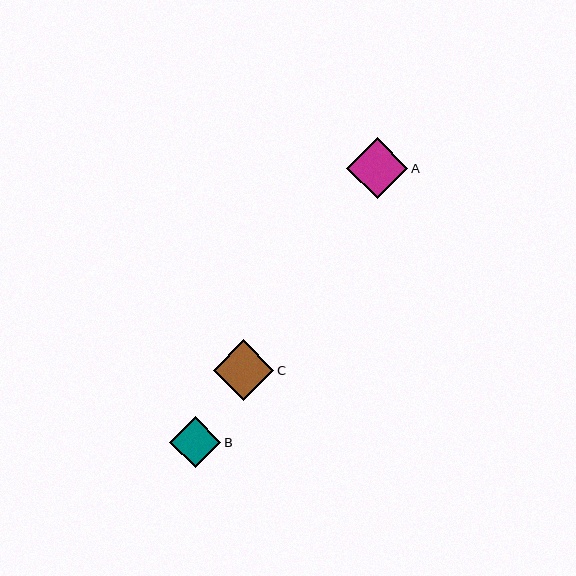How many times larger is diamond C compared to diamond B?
Diamond C is approximately 1.2 times the size of diamond B.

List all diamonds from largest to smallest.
From largest to smallest: A, C, B.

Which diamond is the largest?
Diamond A is the largest with a size of approximately 61 pixels.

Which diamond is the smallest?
Diamond B is the smallest with a size of approximately 52 pixels.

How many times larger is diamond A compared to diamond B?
Diamond A is approximately 1.2 times the size of diamond B.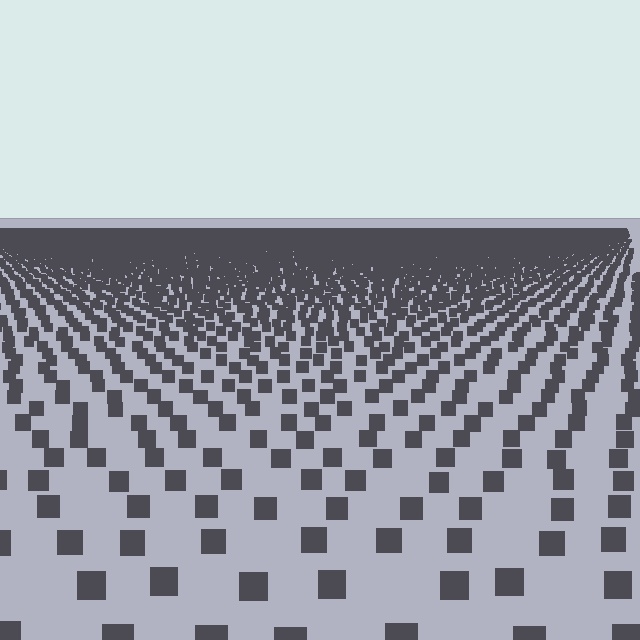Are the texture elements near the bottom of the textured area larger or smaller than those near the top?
Larger. Near the bottom, elements are closer to the viewer and appear at a bigger on-screen size.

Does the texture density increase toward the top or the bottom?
Density increases toward the top.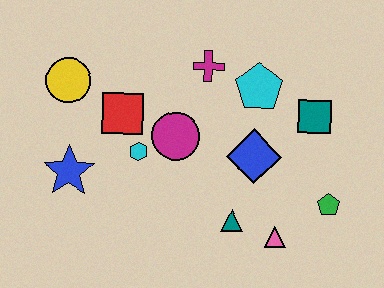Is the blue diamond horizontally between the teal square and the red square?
Yes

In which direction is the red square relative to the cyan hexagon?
The red square is above the cyan hexagon.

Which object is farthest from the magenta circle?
The green pentagon is farthest from the magenta circle.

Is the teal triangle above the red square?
No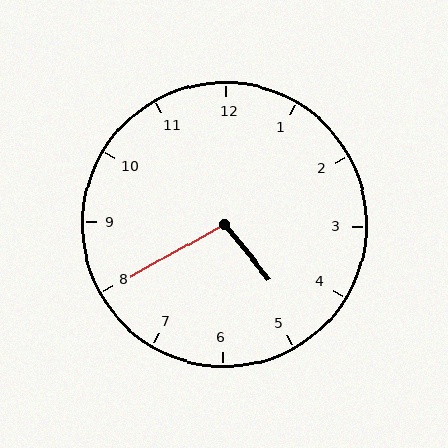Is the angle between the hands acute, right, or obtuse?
It is obtuse.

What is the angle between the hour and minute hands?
Approximately 100 degrees.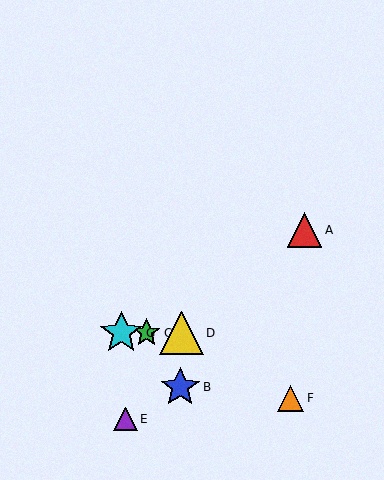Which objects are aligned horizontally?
Objects C, D, G are aligned horizontally.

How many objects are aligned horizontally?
3 objects (C, D, G) are aligned horizontally.